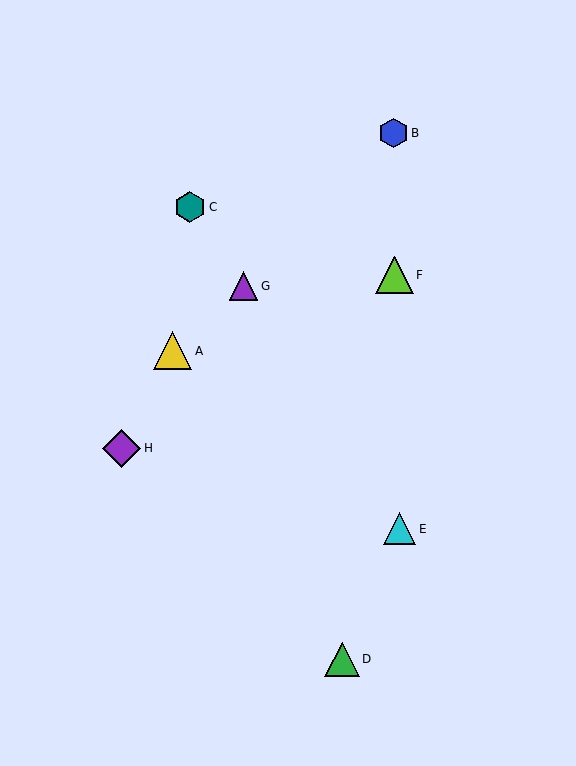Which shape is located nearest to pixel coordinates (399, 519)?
The cyan triangle (labeled E) at (400, 529) is nearest to that location.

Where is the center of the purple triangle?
The center of the purple triangle is at (243, 286).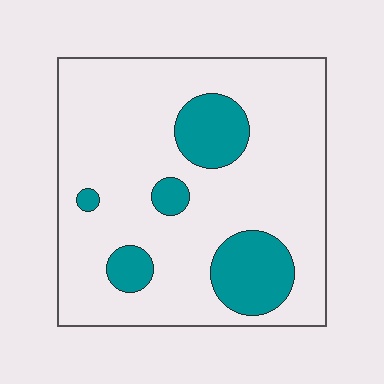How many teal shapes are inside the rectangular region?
5.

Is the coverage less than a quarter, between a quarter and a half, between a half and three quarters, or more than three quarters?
Less than a quarter.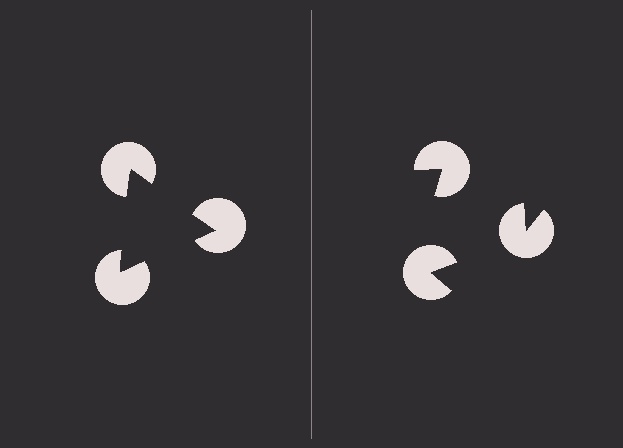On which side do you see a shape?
An illusory triangle appears on the left side. On the right side the wedge cuts are rotated, so no coherent shape forms.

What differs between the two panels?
The pac-man discs are positioned identically on both sides; only the wedge orientations differ. On the left they align to a triangle; on the right they are misaligned.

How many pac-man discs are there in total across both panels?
6 — 3 on each side.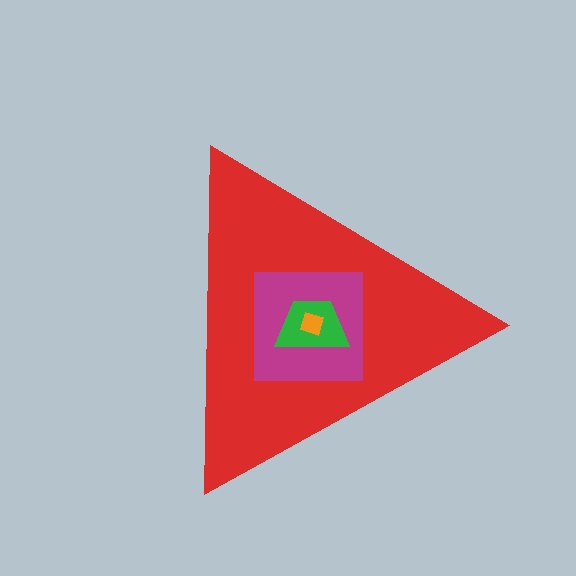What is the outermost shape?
The red triangle.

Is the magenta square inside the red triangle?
Yes.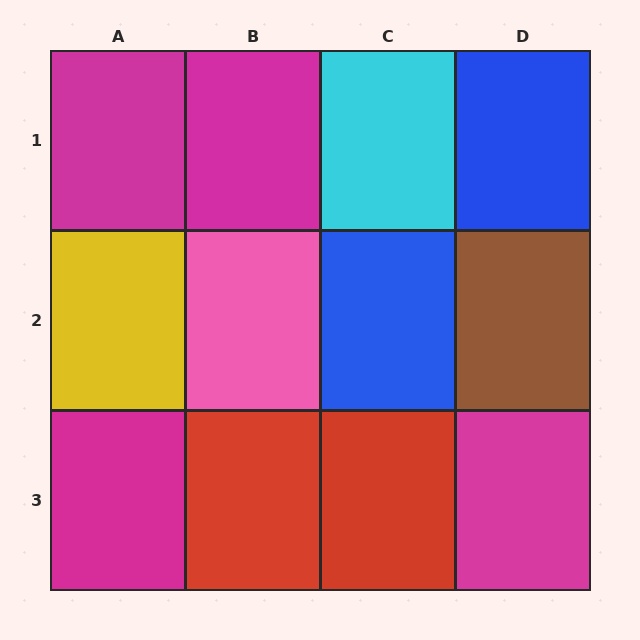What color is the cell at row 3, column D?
Magenta.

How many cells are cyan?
1 cell is cyan.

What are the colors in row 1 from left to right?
Magenta, magenta, cyan, blue.